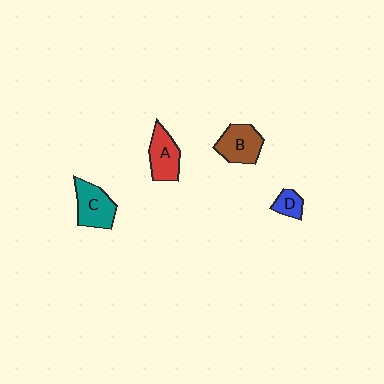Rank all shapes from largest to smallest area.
From largest to smallest: C (teal), B (brown), A (red), D (blue).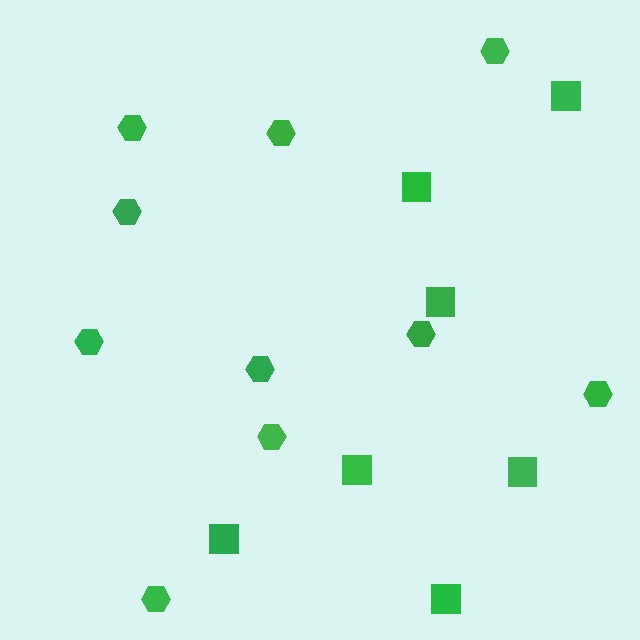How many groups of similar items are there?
There are 2 groups: one group of hexagons (10) and one group of squares (7).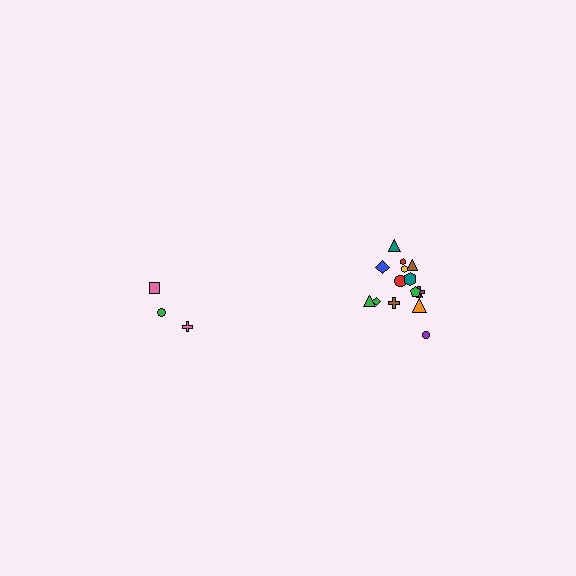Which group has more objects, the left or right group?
The right group.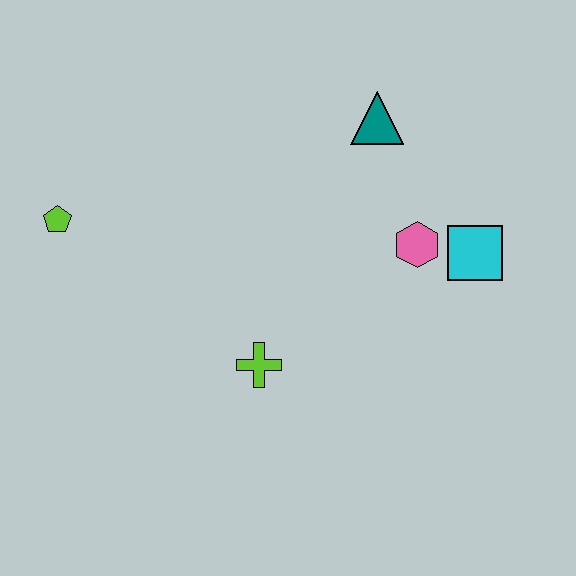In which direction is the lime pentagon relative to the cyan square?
The lime pentagon is to the left of the cyan square.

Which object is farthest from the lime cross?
The teal triangle is farthest from the lime cross.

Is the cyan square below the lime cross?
No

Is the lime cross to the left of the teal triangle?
Yes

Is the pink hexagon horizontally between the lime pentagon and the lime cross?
No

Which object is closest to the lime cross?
The pink hexagon is closest to the lime cross.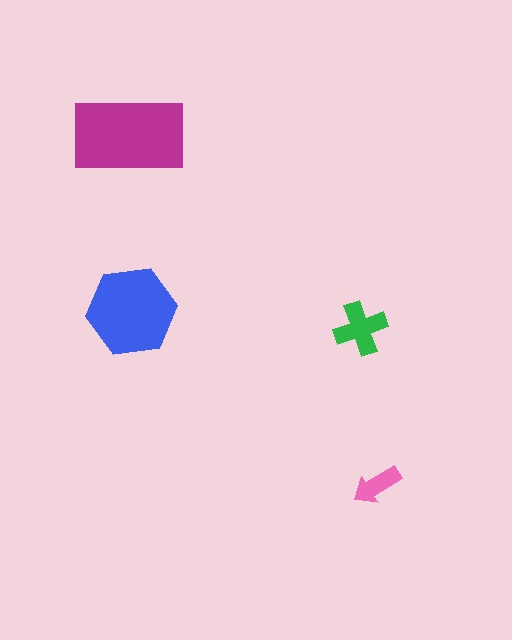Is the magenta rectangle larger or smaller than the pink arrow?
Larger.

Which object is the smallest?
The pink arrow.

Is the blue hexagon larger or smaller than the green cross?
Larger.